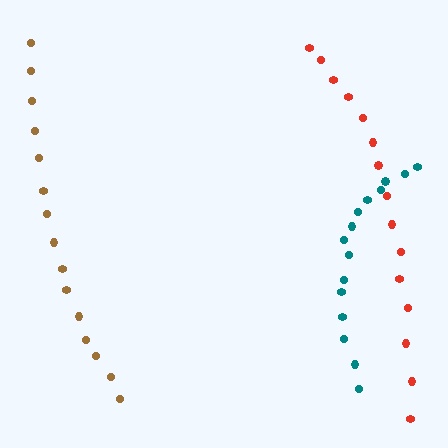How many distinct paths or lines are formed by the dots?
There are 3 distinct paths.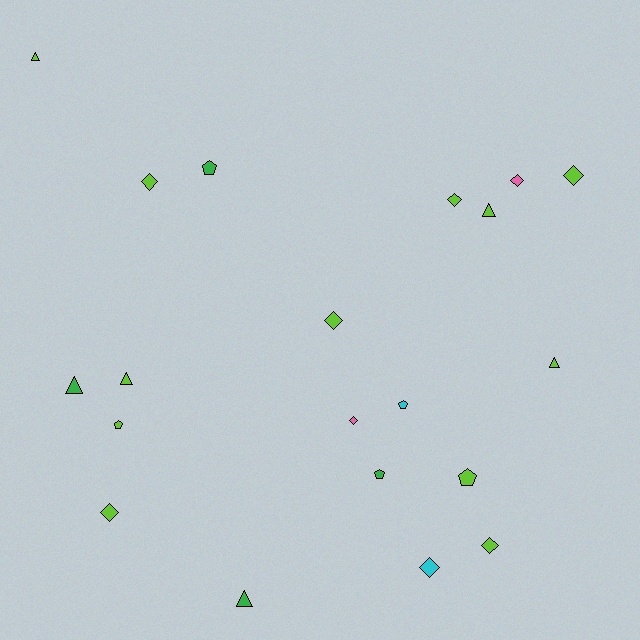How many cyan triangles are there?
There are no cyan triangles.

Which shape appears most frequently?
Diamond, with 9 objects.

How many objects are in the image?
There are 20 objects.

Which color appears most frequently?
Lime, with 12 objects.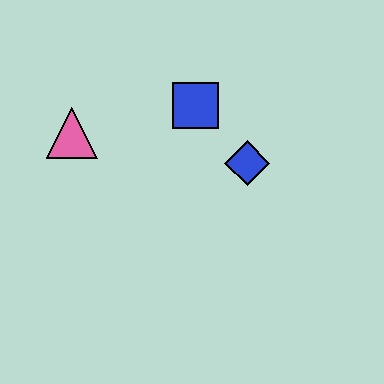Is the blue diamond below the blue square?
Yes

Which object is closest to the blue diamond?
The blue square is closest to the blue diamond.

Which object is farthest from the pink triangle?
The blue diamond is farthest from the pink triangle.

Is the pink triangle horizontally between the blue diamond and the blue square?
No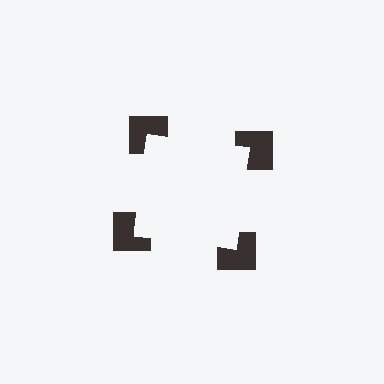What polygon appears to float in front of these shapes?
An illusory square — its edges are inferred from the aligned wedge cuts in the notched squares, not physically drawn.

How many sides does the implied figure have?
4 sides.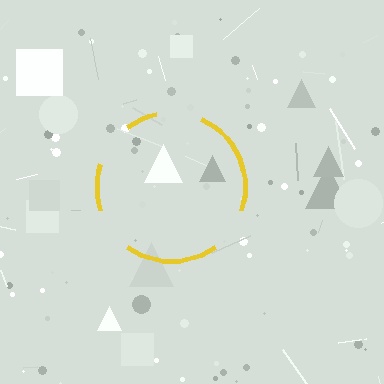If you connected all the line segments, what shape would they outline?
They would outline a circle.